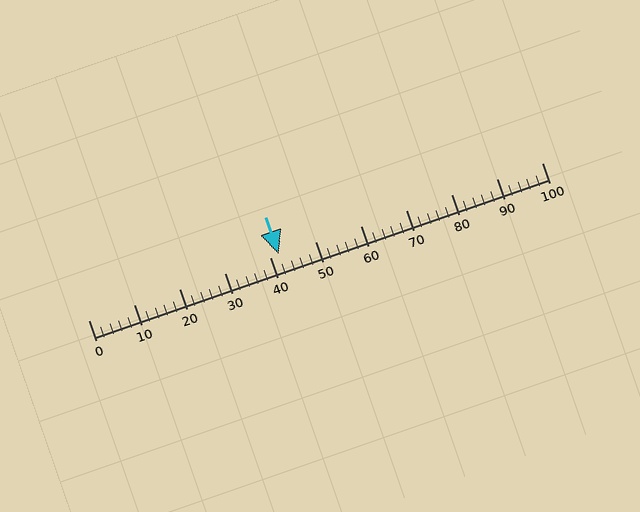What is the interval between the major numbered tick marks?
The major tick marks are spaced 10 units apart.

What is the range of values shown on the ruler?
The ruler shows values from 0 to 100.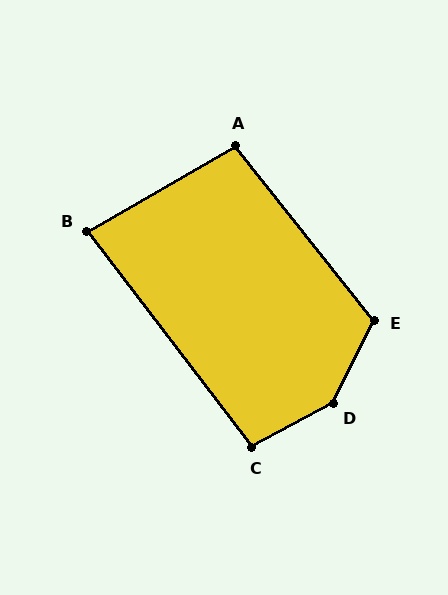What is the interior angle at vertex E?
Approximately 115 degrees (obtuse).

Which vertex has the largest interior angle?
D, at approximately 145 degrees.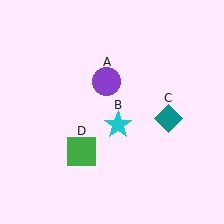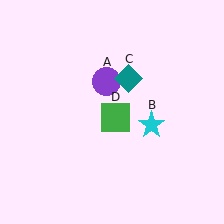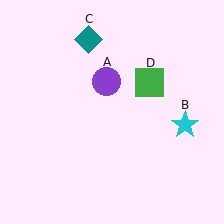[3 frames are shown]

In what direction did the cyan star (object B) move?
The cyan star (object B) moved right.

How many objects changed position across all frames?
3 objects changed position: cyan star (object B), teal diamond (object C), green square (object D).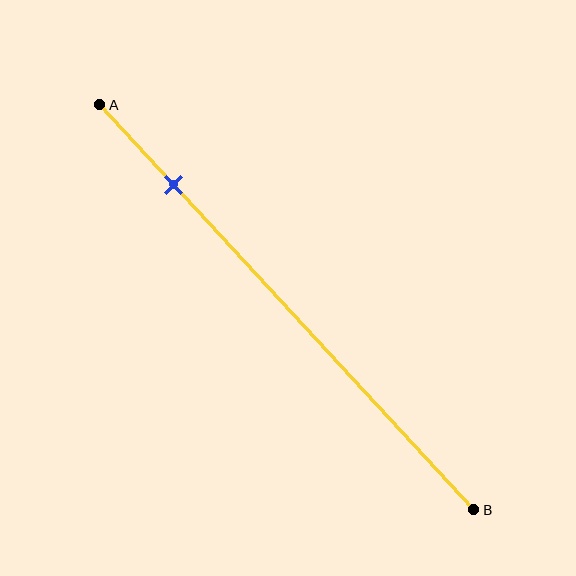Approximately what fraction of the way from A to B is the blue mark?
The blue mark is approximately 20% of the way from A to B.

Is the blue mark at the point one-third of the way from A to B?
No, the mark is at about 20% from A, not at the 33% one-third point.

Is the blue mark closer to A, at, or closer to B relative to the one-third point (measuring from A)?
The blue mark is closer to point A than the one-third point of segment AB.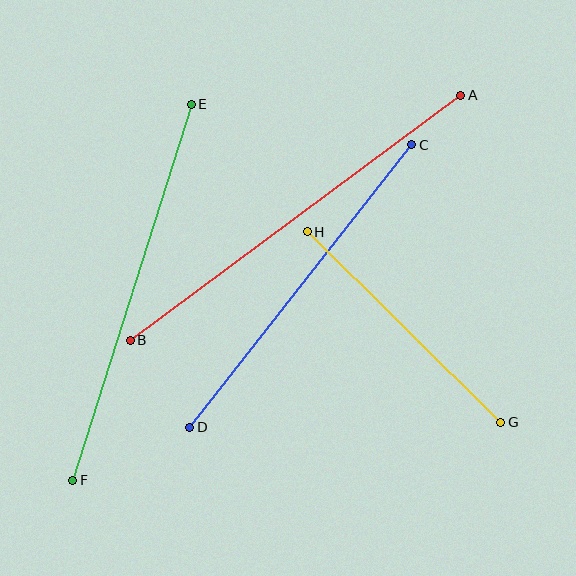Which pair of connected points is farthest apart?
Points A and B are farthest apart.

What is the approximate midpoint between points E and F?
The midpoint is at approximately (132, 292) pixels.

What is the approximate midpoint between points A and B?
The midpoint is at approximately (295, 218) pixels.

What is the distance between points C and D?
The distance is approximately 359 pixels.